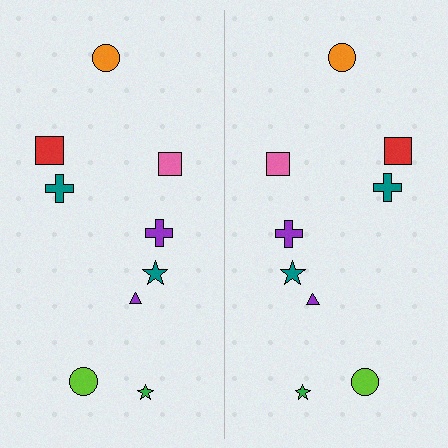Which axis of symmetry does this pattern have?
The pattern has a vertical axis of symmetry running through the center of the image.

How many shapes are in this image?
There are 18 shapes in this image.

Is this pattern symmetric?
Yes, this pattern has bilateral (reflection) symmetry.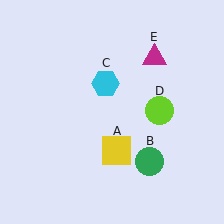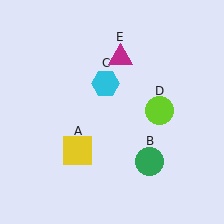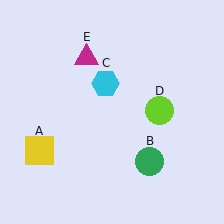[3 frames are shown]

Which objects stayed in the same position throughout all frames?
Green circle (object B) and cyan hexagon (object C) and lime circle (object D) remained stationary.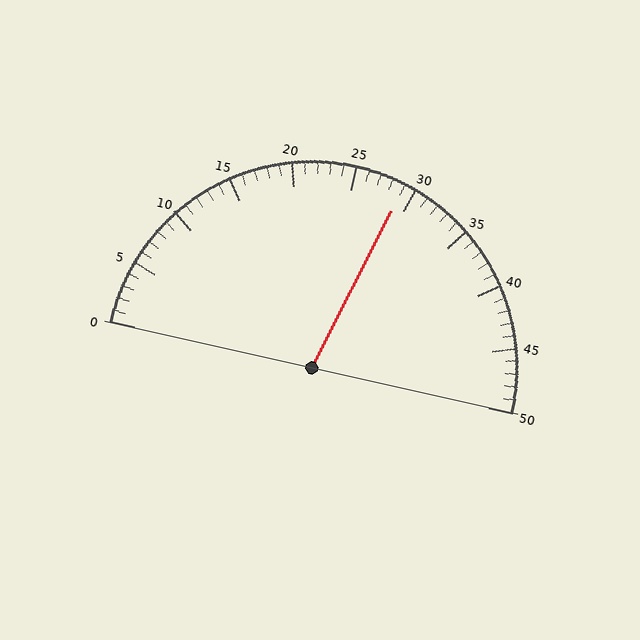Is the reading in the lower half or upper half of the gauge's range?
The reading is in the upper half of the range (0 to 50).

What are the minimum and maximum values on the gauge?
The gauge ranges from 0 to 50.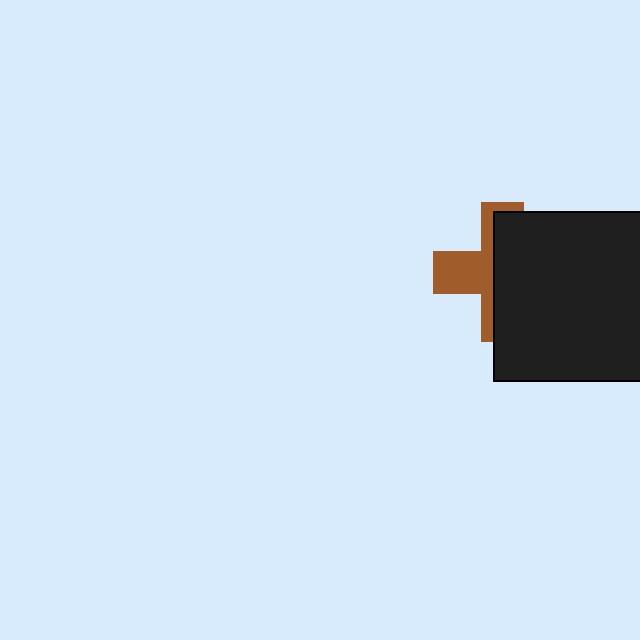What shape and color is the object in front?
The object in front is a black square.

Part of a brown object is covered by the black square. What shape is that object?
It is a cross.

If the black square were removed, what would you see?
You would see the complete brown cross.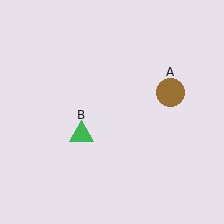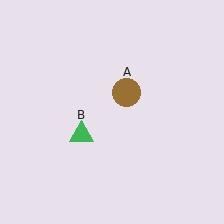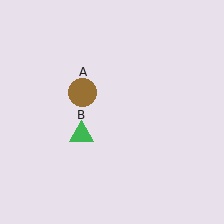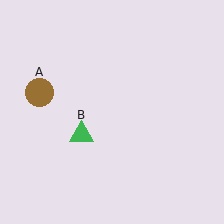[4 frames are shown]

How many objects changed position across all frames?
1 object changed position: brown circle (object A).